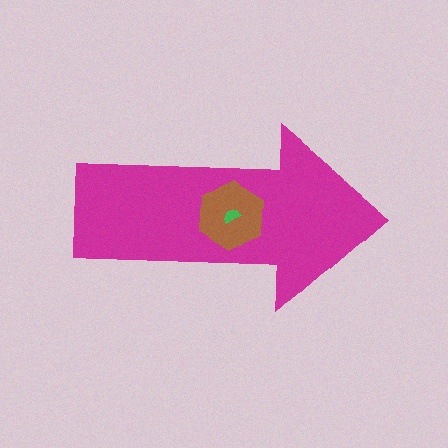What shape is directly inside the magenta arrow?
The brown hexagon.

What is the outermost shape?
The magenta arrow.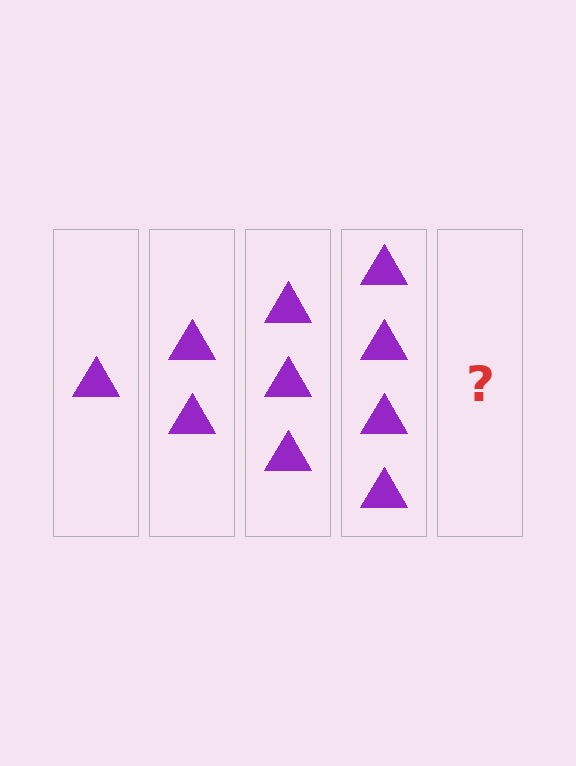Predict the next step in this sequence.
The next step is 5 triangles.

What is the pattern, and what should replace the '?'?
The pattern is that each step adds one more triangle. The '?' should be 5 triangles.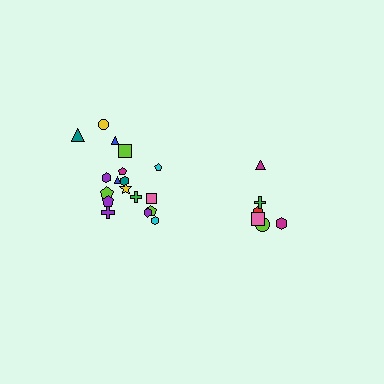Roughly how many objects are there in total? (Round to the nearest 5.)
Roughly 25 objects in total.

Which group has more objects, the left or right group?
The left group.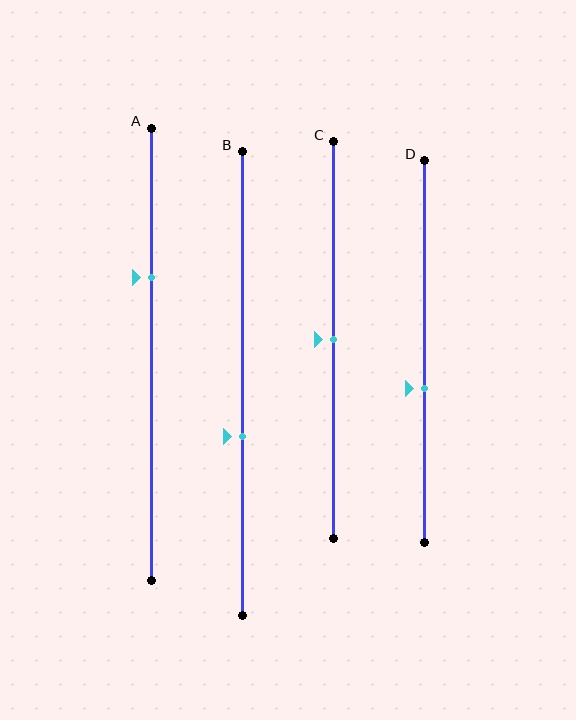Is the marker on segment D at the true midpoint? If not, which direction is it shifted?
No, the marker on segment D is shifted downward by about 10% of the segment length.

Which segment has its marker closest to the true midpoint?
Segment C has its marker closest to the true midpoint.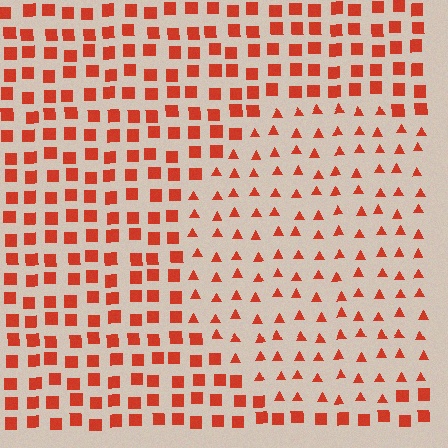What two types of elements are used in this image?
The image uses triangles inside the circle region and squares outside it.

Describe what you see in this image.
The image is filled with small red elements arranged in a uniform grid. A circle-shaped region contains triangles, while the surrounding area contains squares. The boundary is defined purely by the change in element shape.